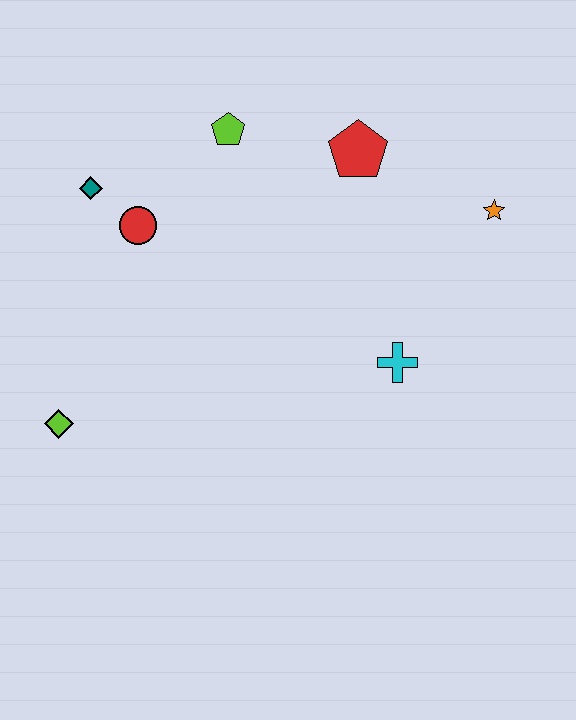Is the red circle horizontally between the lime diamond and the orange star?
Yes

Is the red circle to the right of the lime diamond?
Yes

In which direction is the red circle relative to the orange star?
The red circle is to the left of the orange star.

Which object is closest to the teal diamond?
The red circle is closest to the teal diamond.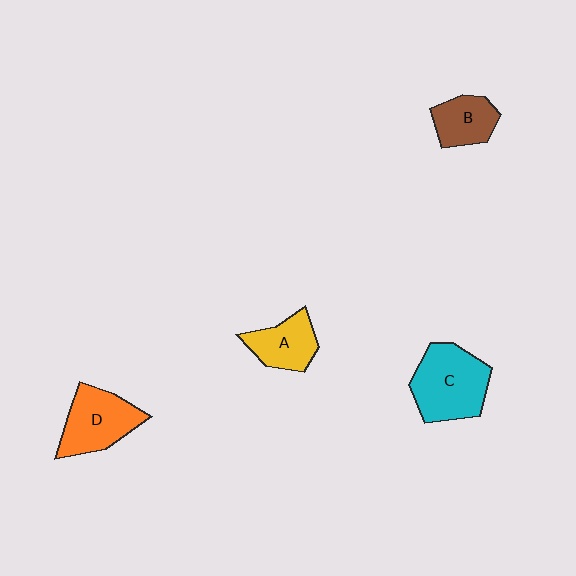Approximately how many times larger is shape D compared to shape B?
Approximately 1.5 times.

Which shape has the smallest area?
Shape B (brown).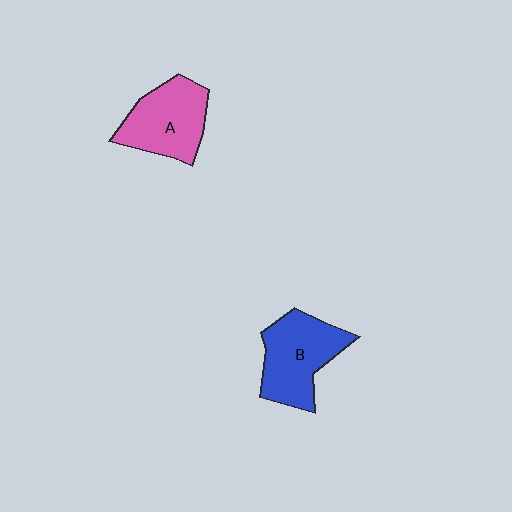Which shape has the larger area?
Shape B (blue).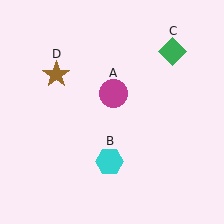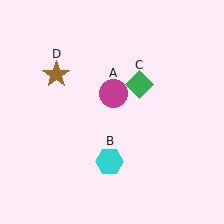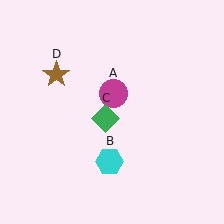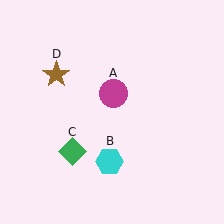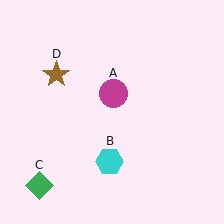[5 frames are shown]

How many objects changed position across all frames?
1 object changed position: green diamond (object C).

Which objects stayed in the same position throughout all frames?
Magenta circle (object A) and cyan hexagon (object B) and brown star (object D) remained stationary.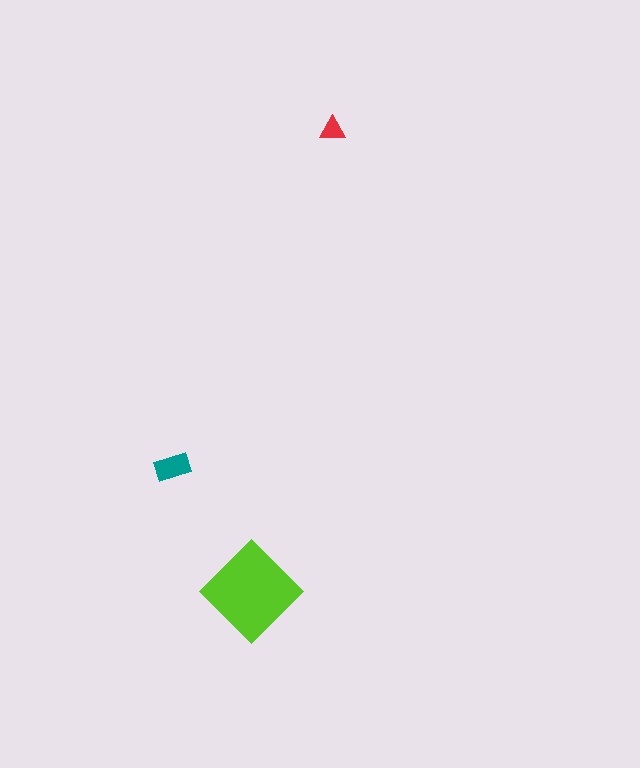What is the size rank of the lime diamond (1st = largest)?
1st.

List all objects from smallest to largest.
The red triangle, the teal rectangle, the lime diamond.